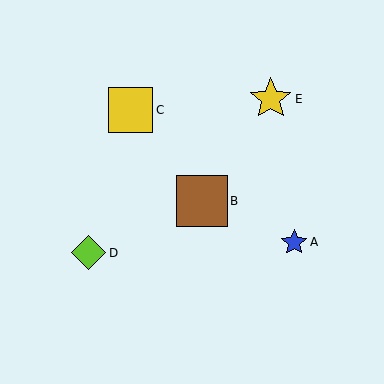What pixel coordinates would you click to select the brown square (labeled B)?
Click at (202, 201) to select the brown square B.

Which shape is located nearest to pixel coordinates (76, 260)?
The lime diamond (labeled D) at (89, 253) is nearest to that location.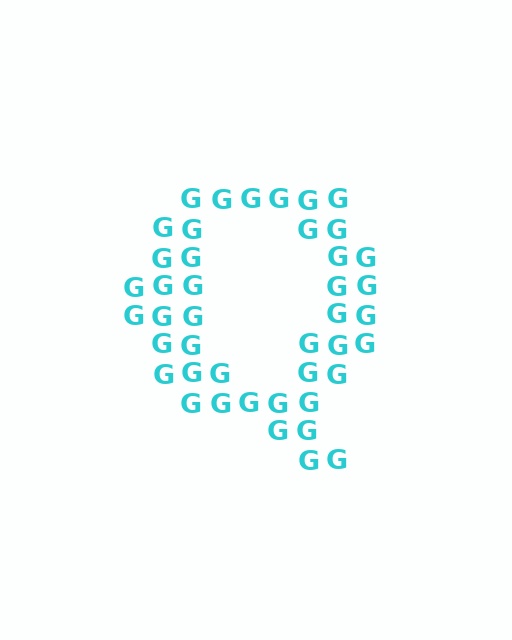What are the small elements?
The small elements are letter G's.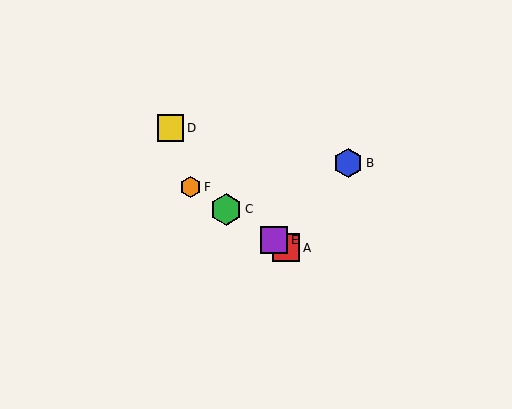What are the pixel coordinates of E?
Object E is at (274, 240).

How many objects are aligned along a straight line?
4 objects (A, C, E, F) are aligned along a straight line.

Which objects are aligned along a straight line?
Objects A, C, E, F are aligned along a straight line.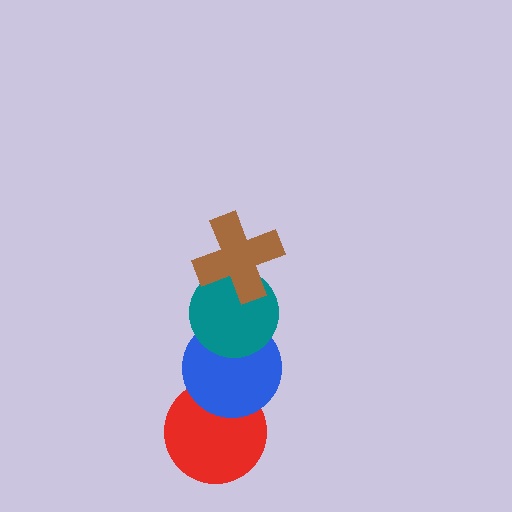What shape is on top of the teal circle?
The brown cross is on top of the teal circle.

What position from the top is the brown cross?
The brown cross is 1st from the top.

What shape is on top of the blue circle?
The teal circle is on top of the blue circle.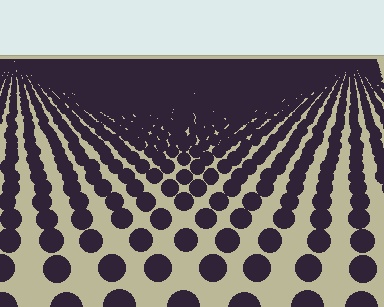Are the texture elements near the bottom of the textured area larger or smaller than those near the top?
Larger. Near the bottom, elements are closer to the viewer and appear at a bigger on-screen size.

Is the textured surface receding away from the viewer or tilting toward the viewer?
The surface is receding away from the viewer. Texture elements get smaller and denser toward the top.